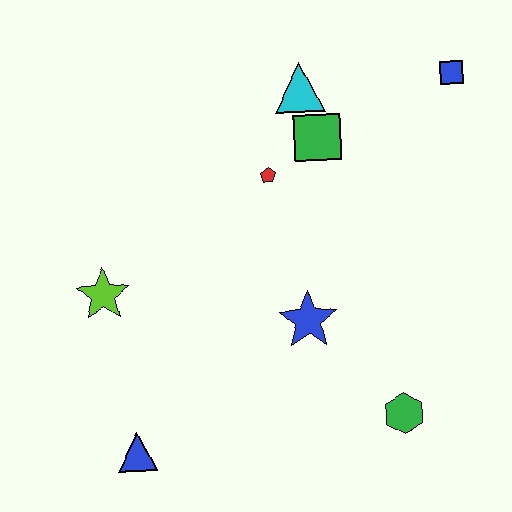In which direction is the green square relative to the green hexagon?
The green square is above the green hexagon.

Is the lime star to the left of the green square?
Yes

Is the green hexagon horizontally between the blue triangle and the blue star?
No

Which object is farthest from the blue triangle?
The blue square is farthest from the blue triangle.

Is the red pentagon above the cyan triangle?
No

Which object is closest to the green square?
The cyan triangle is closest to the green square.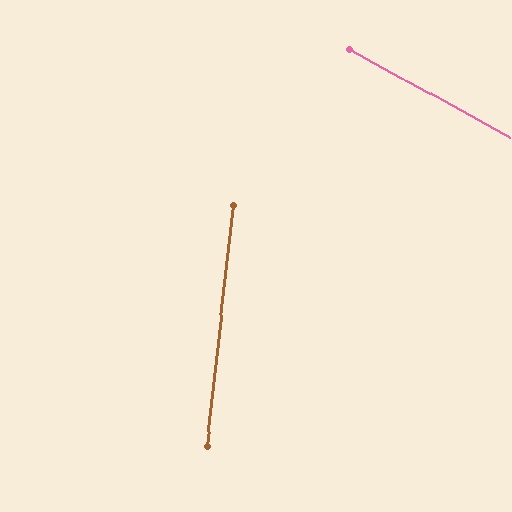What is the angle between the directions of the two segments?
Approximately 68 degrees.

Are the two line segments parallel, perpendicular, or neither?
Neither parallel nor perpendicular — they differ by about 68°.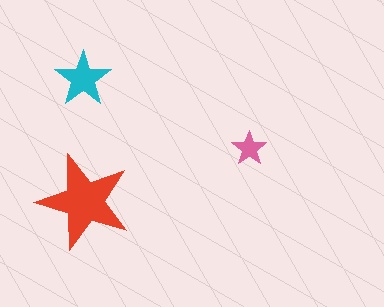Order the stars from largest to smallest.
the red one, the cyan one, the pink one.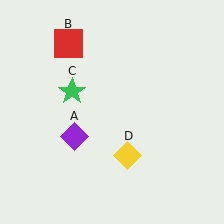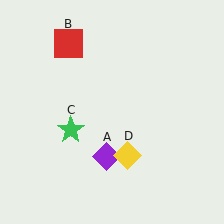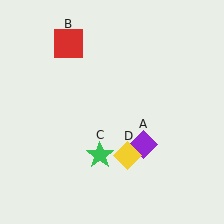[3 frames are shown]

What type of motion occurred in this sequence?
The purple diamond (object A), green star (object C) rotated counterclockwise around the center of the scene.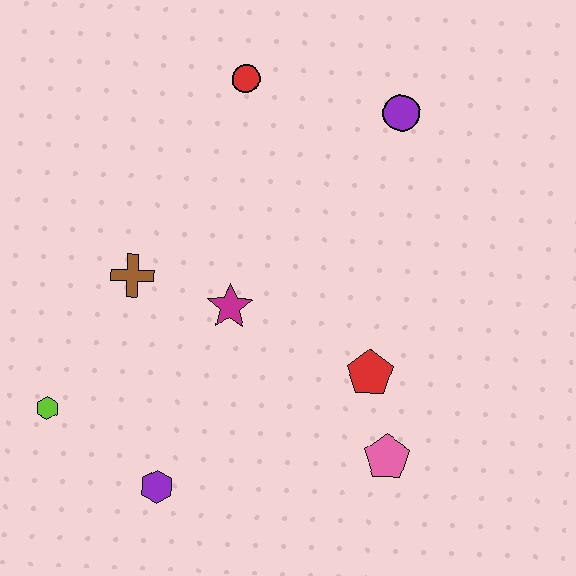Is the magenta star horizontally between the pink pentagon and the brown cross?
Yes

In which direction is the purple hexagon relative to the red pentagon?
The purple hexagon is to the left of the red pentagon.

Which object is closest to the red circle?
The purple circle is closest to the red circle.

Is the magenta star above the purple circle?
No